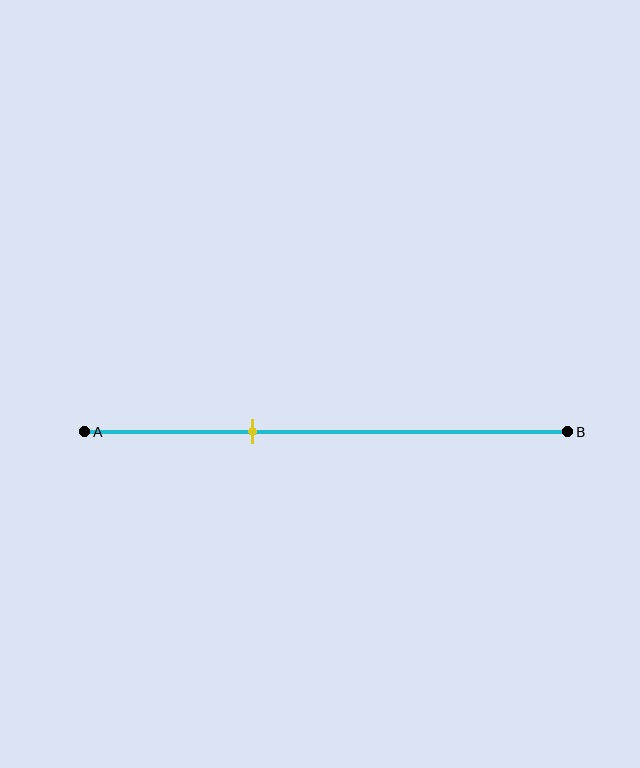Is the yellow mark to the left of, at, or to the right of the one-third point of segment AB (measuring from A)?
The yellow mark is approximately at the one-third point of segment AB.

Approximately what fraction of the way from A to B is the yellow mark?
The yellow mark is approximately 35% of the way from A to B.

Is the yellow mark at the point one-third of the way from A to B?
Yes, the mark is approximately at the one-third point.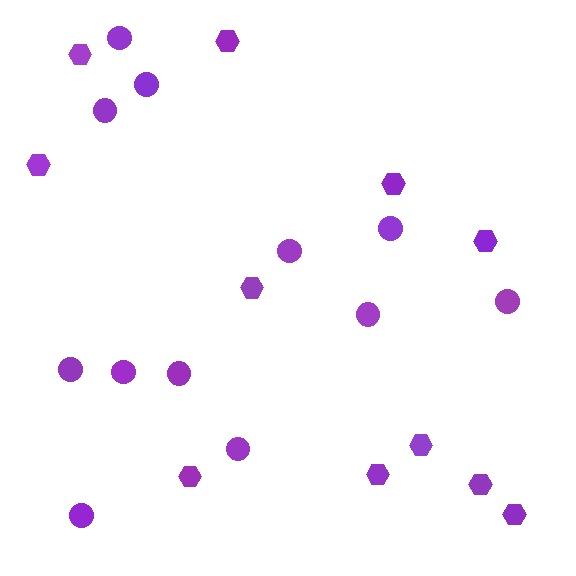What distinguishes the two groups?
There are 2 groups: one group of hexagons (11) and one group of circles (12).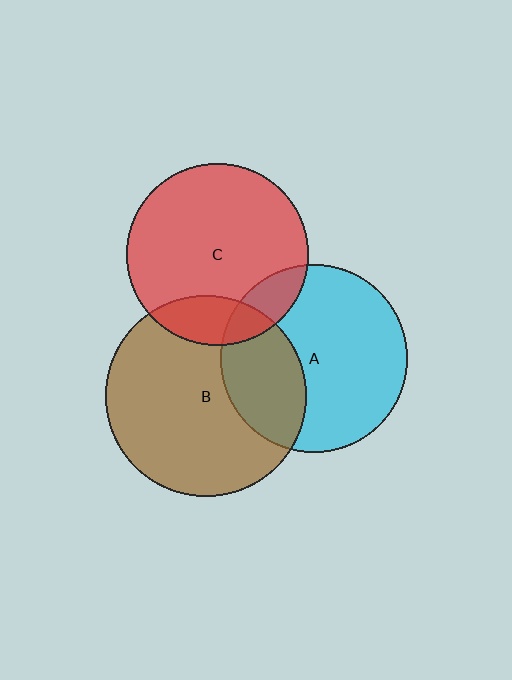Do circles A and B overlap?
Yes.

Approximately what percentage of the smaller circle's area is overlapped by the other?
Approximately 30%.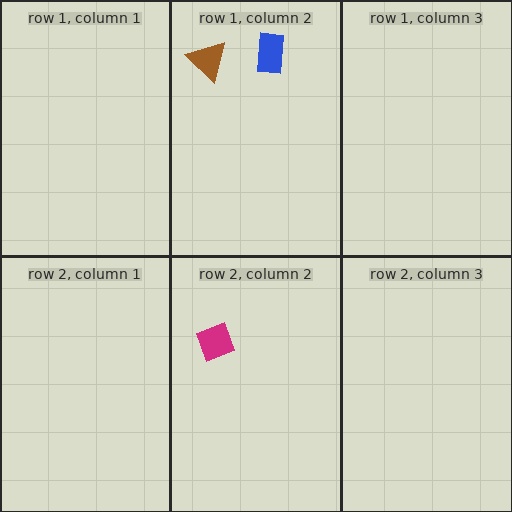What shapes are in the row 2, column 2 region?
The magenta diamond.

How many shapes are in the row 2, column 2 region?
1.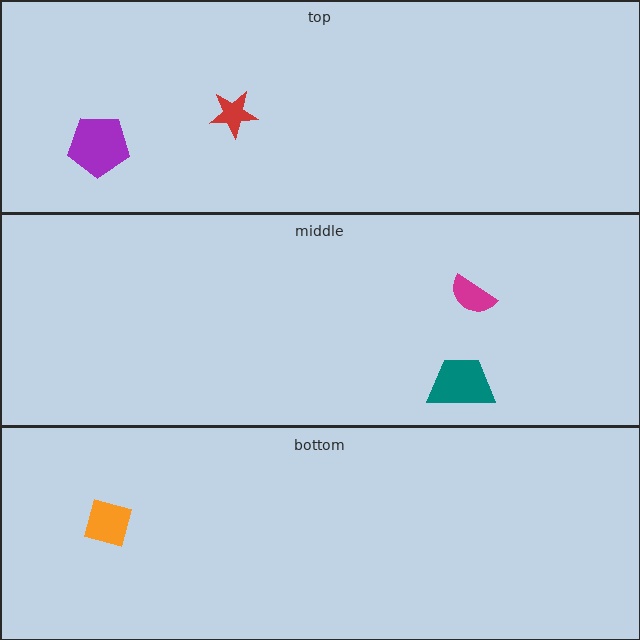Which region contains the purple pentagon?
The top region.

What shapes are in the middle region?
The magenta semicircle, the teal trapezoid.